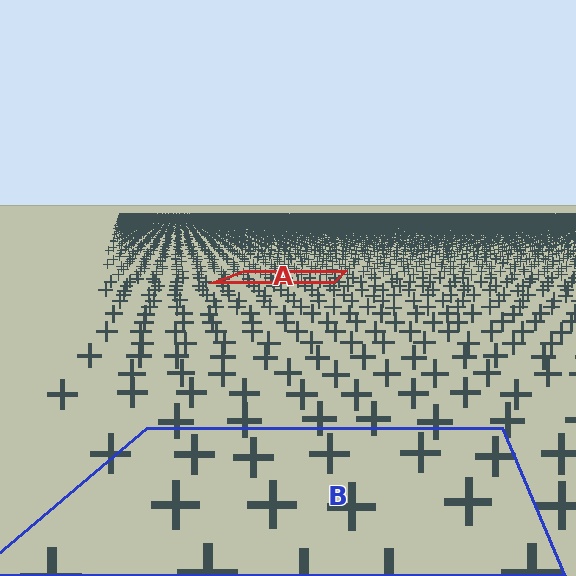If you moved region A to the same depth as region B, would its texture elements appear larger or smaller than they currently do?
They would appear larger. At a closer depth, the same texture elements are projected at a bigger on-screen size.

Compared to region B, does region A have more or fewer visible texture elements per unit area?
Region A has more texture elements per unit area — they are packed more densely because it is farther away.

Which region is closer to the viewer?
Region B is closer. The texture elements there are larger and more spread out.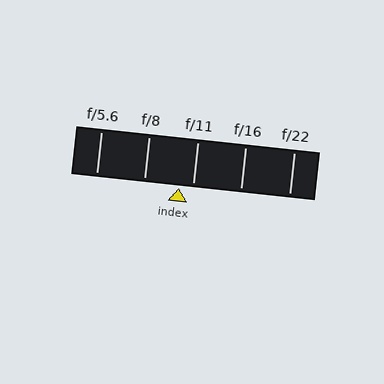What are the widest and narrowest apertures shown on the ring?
The widest aperture shown is f/5.6 and the narrowest is f/22.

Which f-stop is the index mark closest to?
The index mark is closest to f/11.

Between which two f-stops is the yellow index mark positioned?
The index mark is between f/8 and f/11.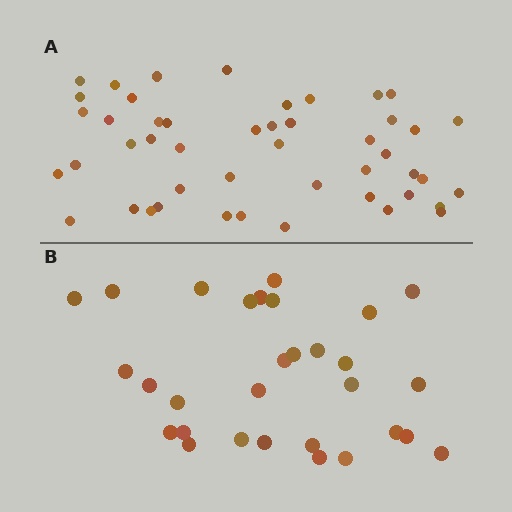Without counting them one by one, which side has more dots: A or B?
Region A (the top region) has more dots.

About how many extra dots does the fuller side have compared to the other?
Region A has approximately 15 more dots than region B.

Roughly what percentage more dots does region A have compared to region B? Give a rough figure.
About 55% more.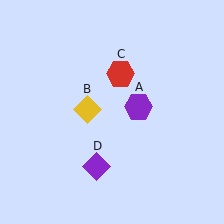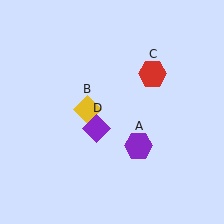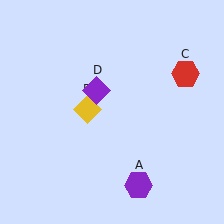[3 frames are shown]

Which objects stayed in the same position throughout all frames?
Yellow diamond (object B) remained stationary.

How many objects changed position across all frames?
3 objects changed position: purple hexagon (object A), red hexagon (object C), purple diamond (object D).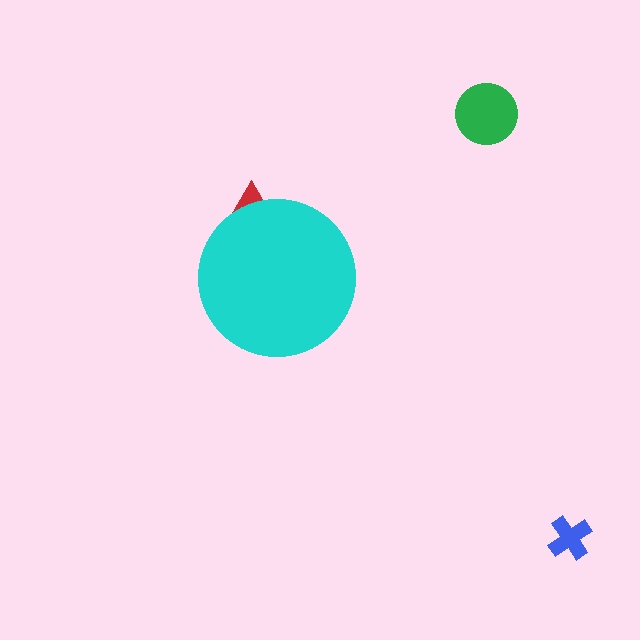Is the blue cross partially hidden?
No, the blue cross is fully visible.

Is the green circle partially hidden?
No, the green circle is fully visible.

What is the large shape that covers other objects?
A cyan circle.